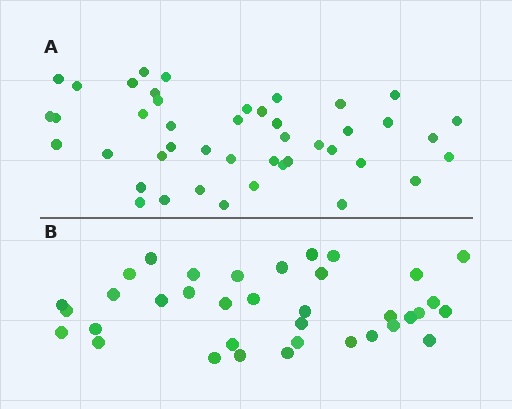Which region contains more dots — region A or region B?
Region A (the top region) has more dots.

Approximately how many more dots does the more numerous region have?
Region A has roughly 8 or so more dots than region B.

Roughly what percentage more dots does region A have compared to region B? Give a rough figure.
About 20% more.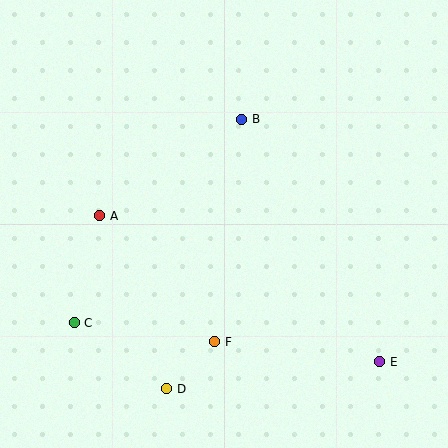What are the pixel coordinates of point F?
Point F is at (215, 342).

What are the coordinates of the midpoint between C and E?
The midpoint between C and E is at (227, 342).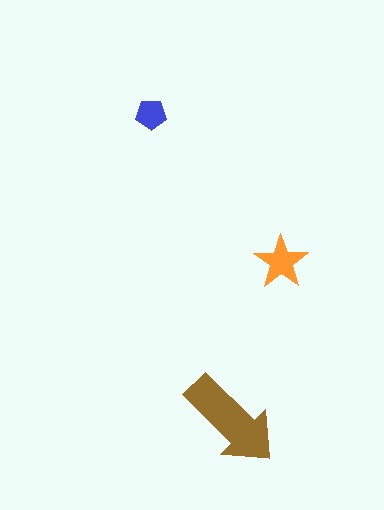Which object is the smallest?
The blue pentagon.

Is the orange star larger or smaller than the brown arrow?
Smaller.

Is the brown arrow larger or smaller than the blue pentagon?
Larger.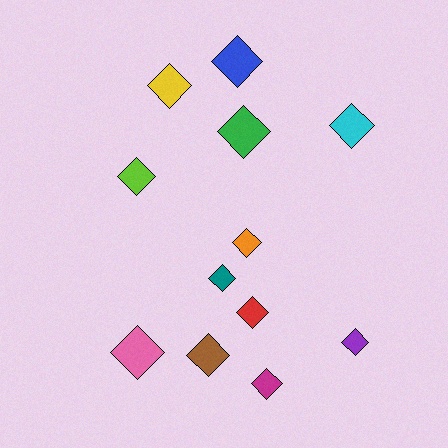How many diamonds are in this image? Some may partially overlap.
There are 12 diamonds.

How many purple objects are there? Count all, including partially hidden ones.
There is 1 purple object.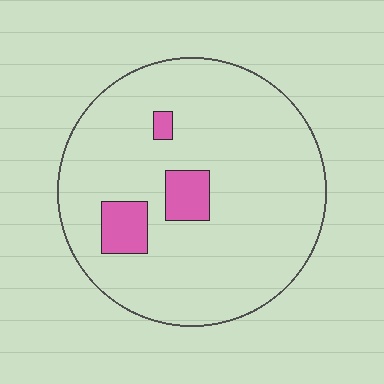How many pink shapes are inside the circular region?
3.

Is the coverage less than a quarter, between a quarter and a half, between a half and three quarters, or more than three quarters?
Less than a quarter.